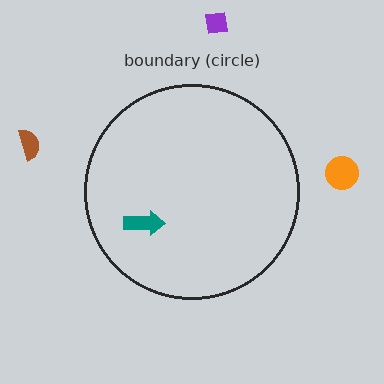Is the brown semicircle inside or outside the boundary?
Outside.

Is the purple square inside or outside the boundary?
Outside.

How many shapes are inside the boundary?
1 inside, 3 outside.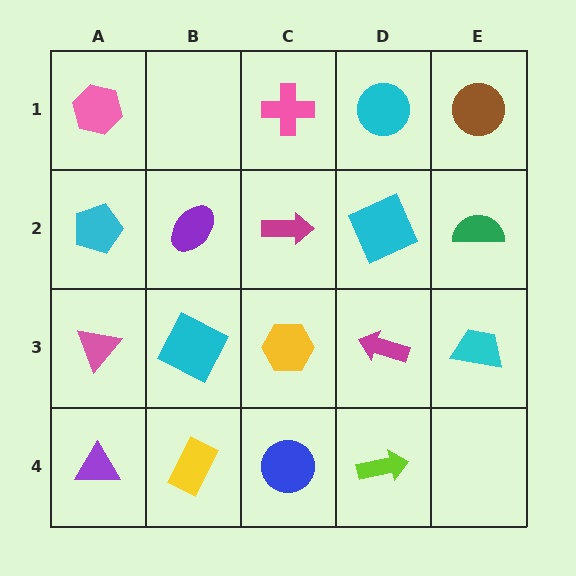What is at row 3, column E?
A cyan trapezoid.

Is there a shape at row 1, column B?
No, that cell is empty.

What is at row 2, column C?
A magenta arrow.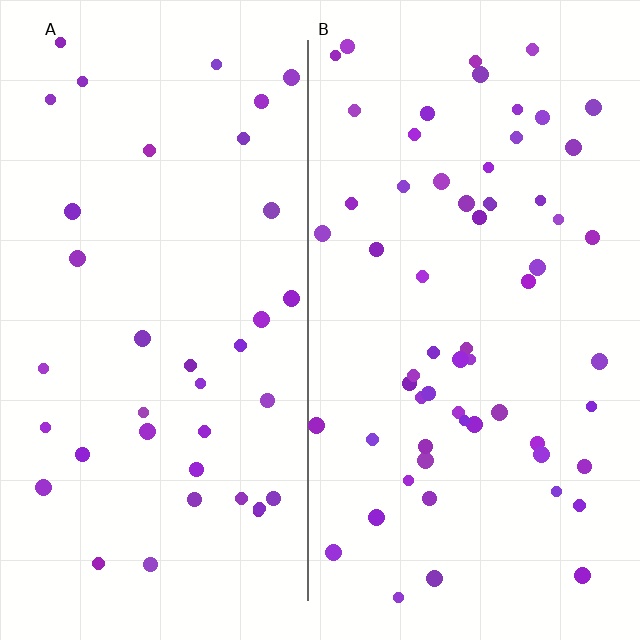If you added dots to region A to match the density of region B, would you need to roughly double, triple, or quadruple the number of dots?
Approximately double.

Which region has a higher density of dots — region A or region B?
B (the right).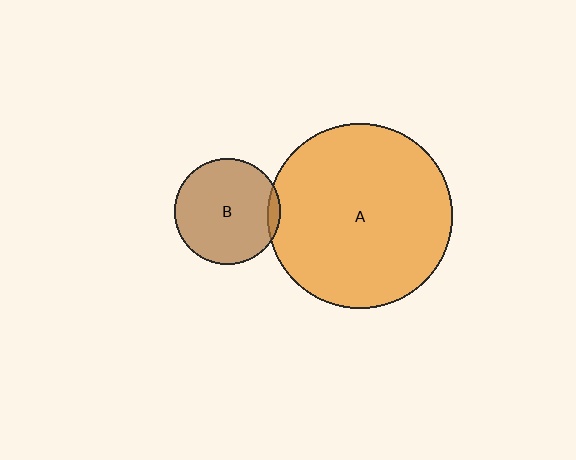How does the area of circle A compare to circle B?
Approximately 3.1 times.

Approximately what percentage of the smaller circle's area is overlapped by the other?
Approximately 5%.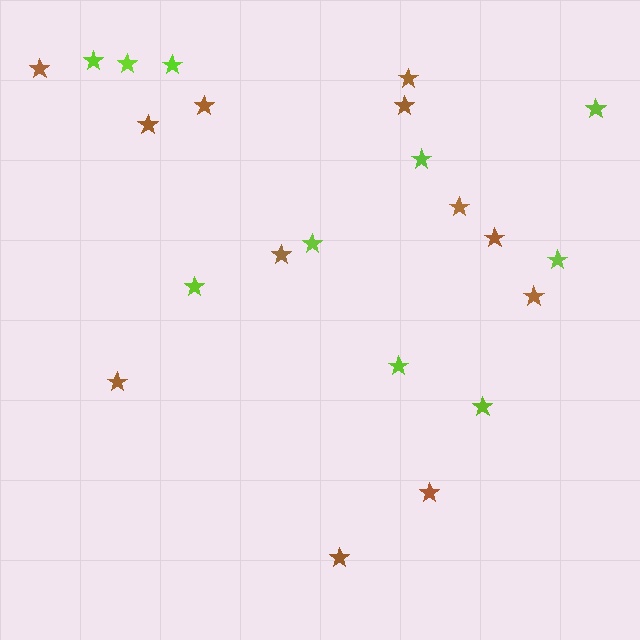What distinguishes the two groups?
There are 2 groups: one group of brown stars (12) and one group of lime stars (10).